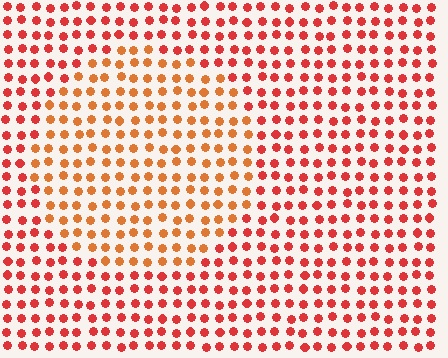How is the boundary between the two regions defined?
The boundary is defined purely by a slight shift in hue (about 26 degrees). Spacing, size, and orientation are identical on both sides.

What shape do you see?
I see a circle.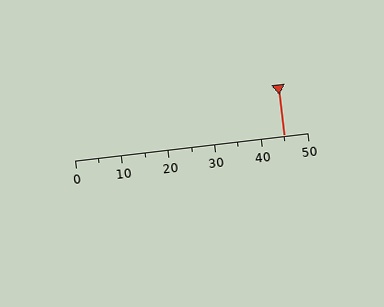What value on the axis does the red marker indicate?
The marker indicates approximately 45.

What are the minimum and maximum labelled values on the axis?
The axis runs from 0 to 50.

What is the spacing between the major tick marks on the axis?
The major ticks are spaced 10 apart.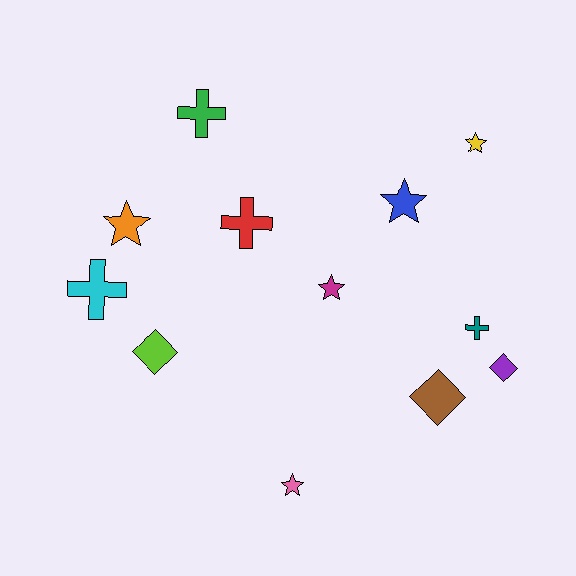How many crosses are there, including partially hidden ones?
There are 4 crosses.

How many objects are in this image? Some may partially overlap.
There are 12 objects.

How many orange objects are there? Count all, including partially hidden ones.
There is 1 orange object.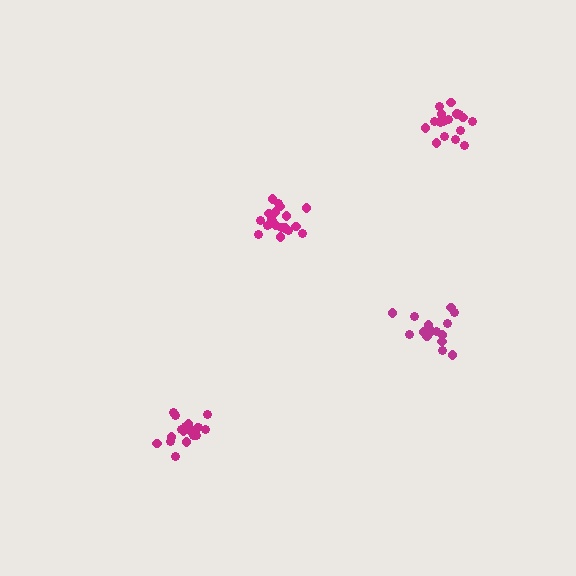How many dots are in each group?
Group 1: 16 dots, Group 2: 20 dots, Group 3: 20 dots, Group 4: 18 dots (74 total).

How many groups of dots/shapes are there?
There are 4 groups.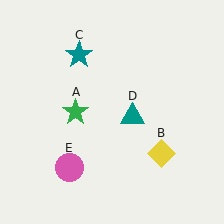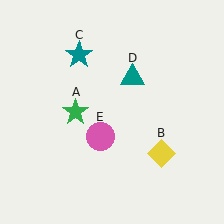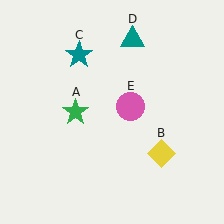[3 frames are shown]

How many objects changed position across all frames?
2 objects changed position: teal triangle (object D), pink circle (object E).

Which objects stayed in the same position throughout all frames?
Green star (object A) and yellow diamond (object B) and teal star (object C) remained stationary.